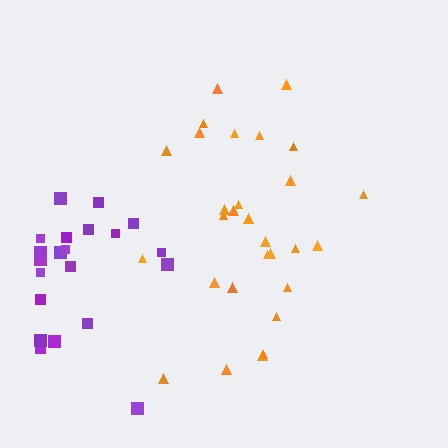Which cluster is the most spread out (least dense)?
Purple.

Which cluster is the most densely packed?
Orange.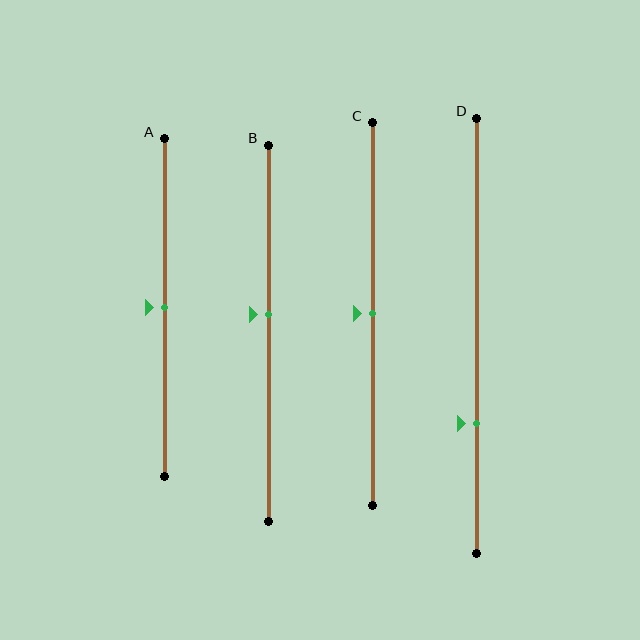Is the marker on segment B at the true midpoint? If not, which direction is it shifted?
No, the marker on segment B is shifted upward by about 5% of the segment length.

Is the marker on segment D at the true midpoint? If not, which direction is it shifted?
No, the marker on segment D is shifted downward by about 20% of the segment length.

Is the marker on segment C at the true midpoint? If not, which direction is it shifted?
Yes, the marker on segment C is at the true midpoint.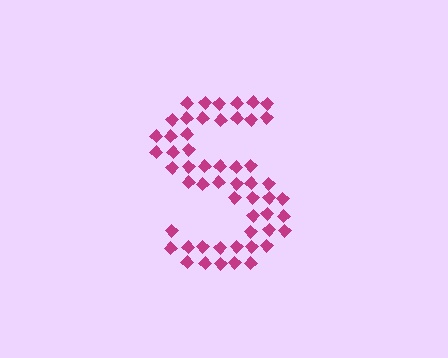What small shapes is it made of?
It is made of small diamonds.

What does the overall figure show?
The overall figure shows the letter S.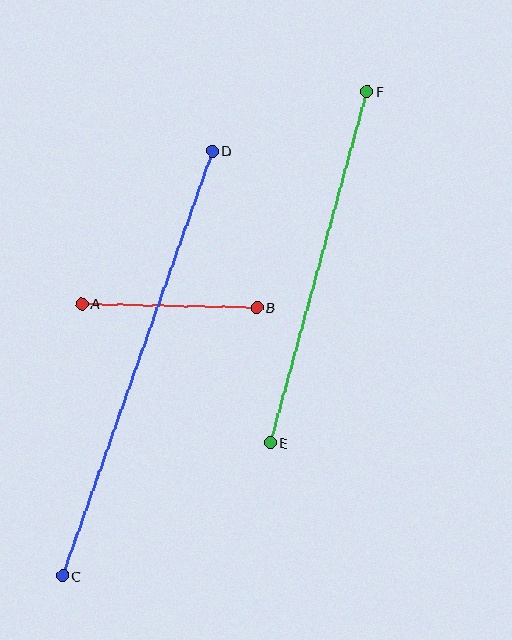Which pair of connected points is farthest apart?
Points C and D are farthest apart.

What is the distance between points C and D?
The distance is approximately 450 pixels.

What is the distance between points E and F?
The distance is approximately 364 pixels.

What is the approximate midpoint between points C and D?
The midpoint is at approximately (138, 363) pixels.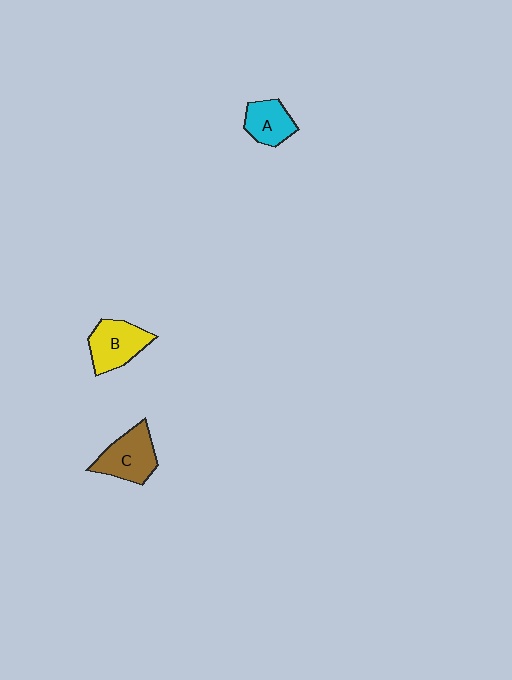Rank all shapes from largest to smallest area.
From largest to smallest: C (brown), B (yellow), A (cyan).